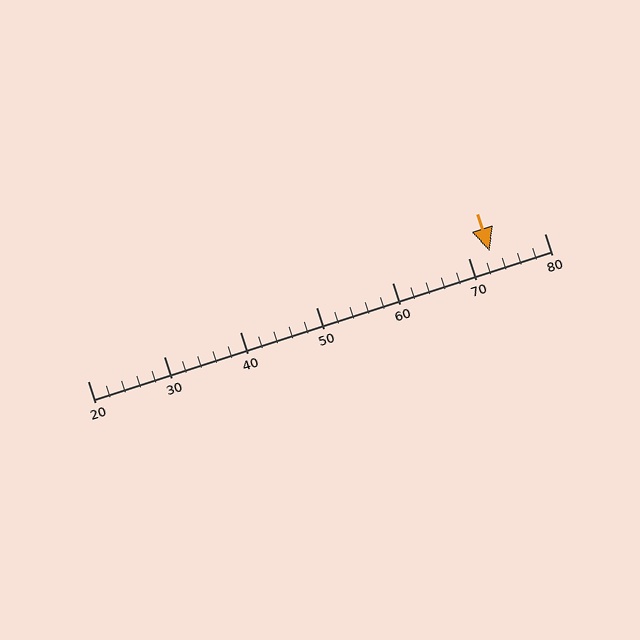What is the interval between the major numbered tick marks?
The major tick marks are spaced 10 units apart.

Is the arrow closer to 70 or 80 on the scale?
The arrow is closer to 70.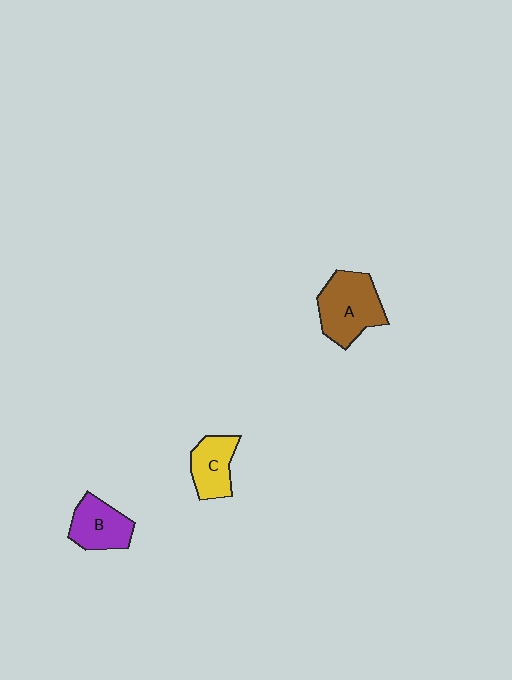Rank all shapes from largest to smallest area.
From largest to smallest: A (brown), B (purple), C (yellow).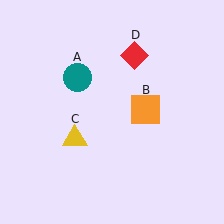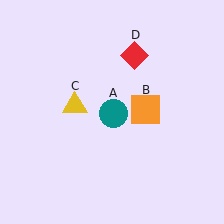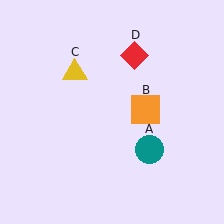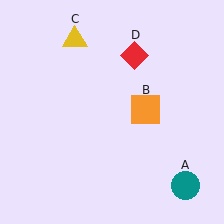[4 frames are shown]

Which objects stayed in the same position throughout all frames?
Orange square (object B) and red diamond (object D) remained stationary.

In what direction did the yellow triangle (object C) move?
The yellow triangle (object C) moved up.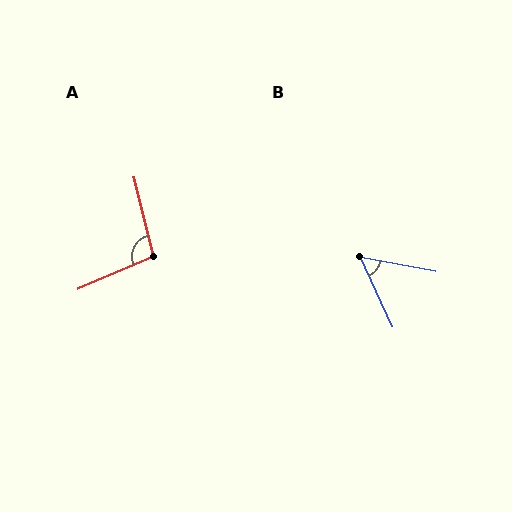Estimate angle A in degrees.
Approximately 100 degrees.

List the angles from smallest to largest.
B (54°), A (100°).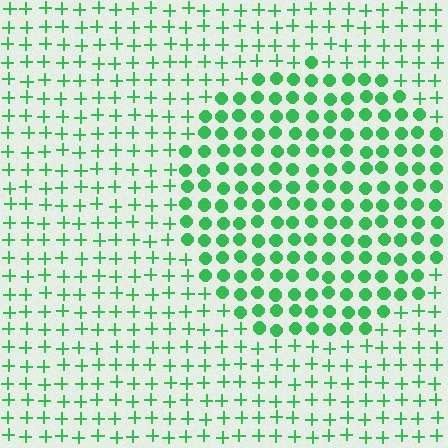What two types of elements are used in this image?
The image uses circles inside the circle region and plus signs outside it.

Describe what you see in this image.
The image is filled with small green elements arranged in a uniform grid. A circle-shaped region contains circles, while the surrounding area contains plus signs. The boundary is defined purely by the change in element shape.